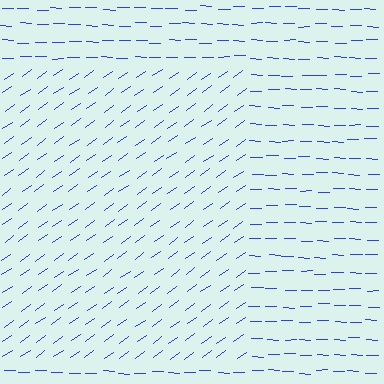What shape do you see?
I see a rectangle.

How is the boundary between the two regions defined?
The boundary is defined purely by a change in line orientation (approximately 37 degrees difference). All lines are the same color and thickness.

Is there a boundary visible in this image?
Yes, there is a texture boundary formed by a change in line orientation.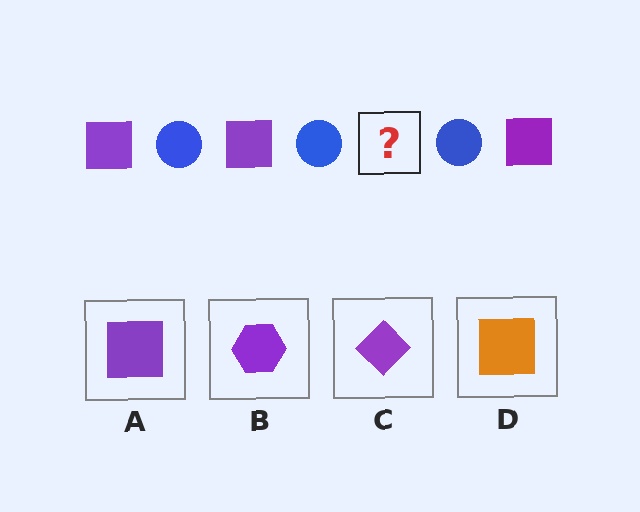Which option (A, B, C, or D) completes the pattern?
A.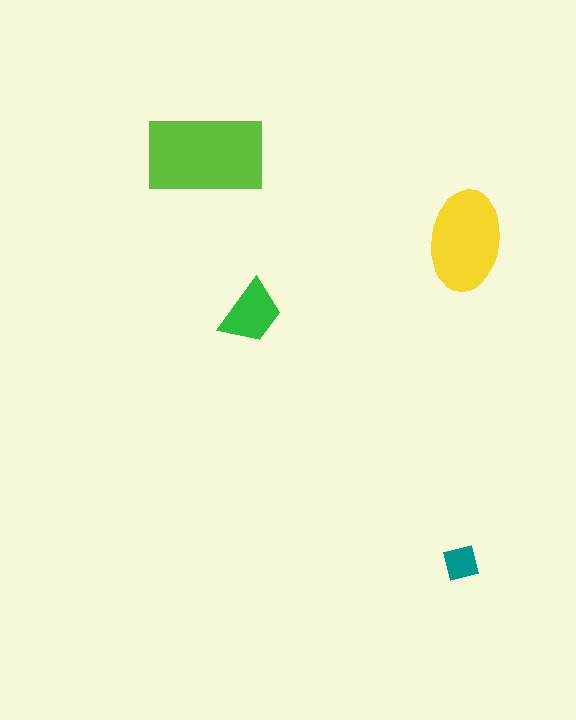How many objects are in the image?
There are 4 objects in the image.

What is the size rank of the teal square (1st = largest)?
4th.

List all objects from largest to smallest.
The lime rectangle, the yellow ellipse, the green trapezoid, the teal square.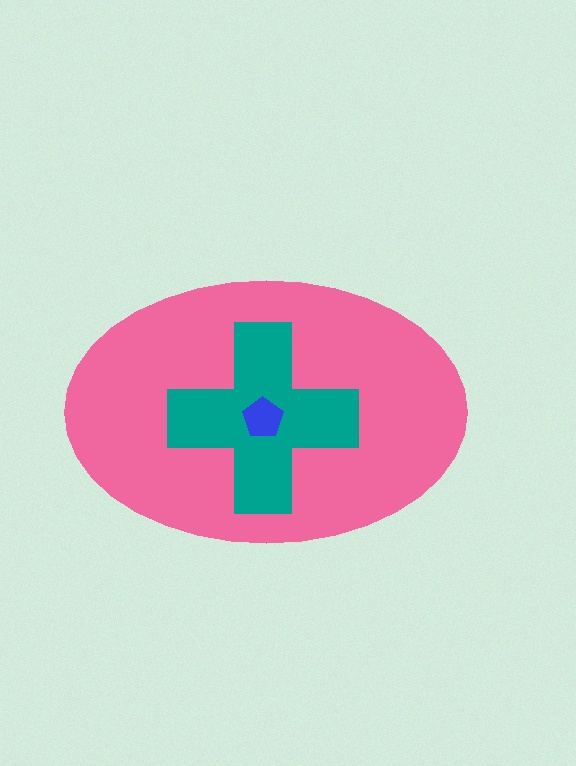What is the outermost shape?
The pink ellipse.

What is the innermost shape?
The blue pentagon.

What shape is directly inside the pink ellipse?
The teal cross.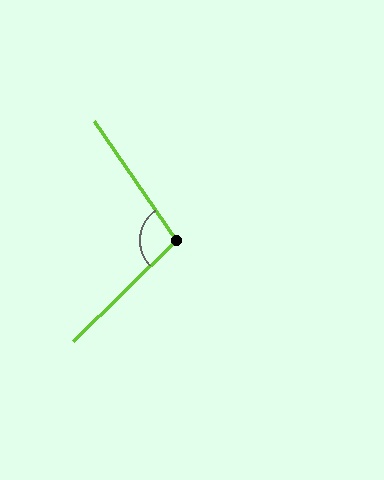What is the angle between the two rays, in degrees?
Approximately 100 degrees.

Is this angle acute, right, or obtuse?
It is obtuse.